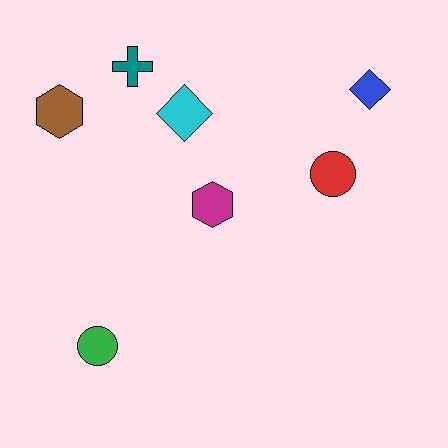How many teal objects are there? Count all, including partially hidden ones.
There is 1 teal object.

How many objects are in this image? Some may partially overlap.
There are 7 objects.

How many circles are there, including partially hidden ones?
There are 2 circles.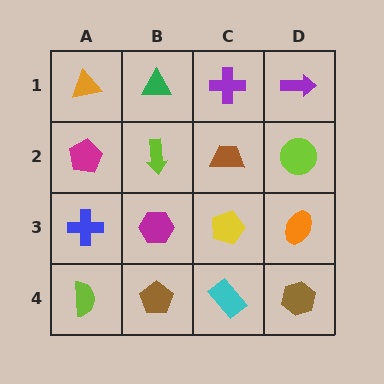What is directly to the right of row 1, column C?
A purple arrow.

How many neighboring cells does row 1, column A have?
2.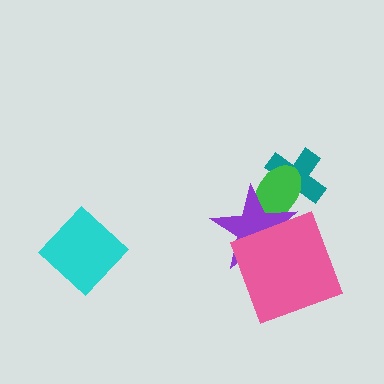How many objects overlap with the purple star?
3 objects overlap with the purple star.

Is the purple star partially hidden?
Yes, it is partially covered by another shape.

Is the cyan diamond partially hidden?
No, no other shape covers it.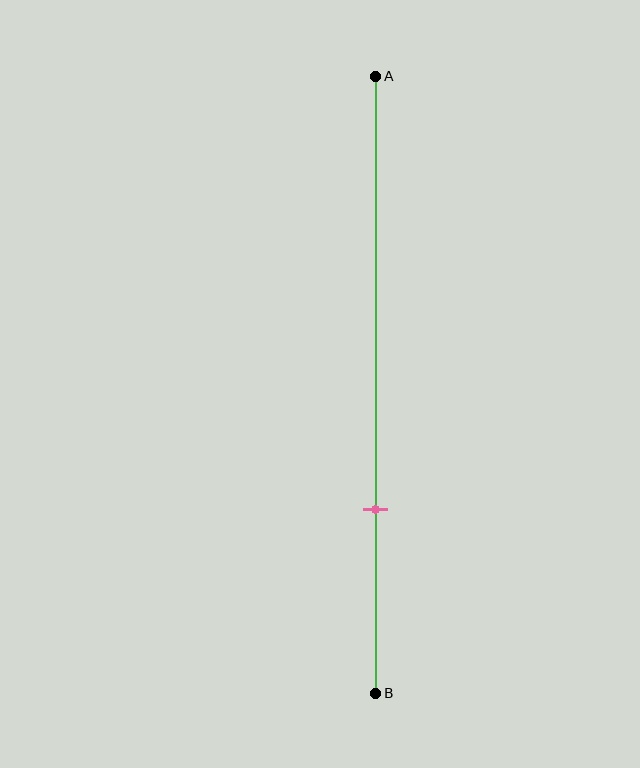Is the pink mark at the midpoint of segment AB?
No, the mark is at about 70% from A, not at the 50% midpoint.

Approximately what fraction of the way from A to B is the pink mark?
The pink mark is approximately 70% of the way from A to B.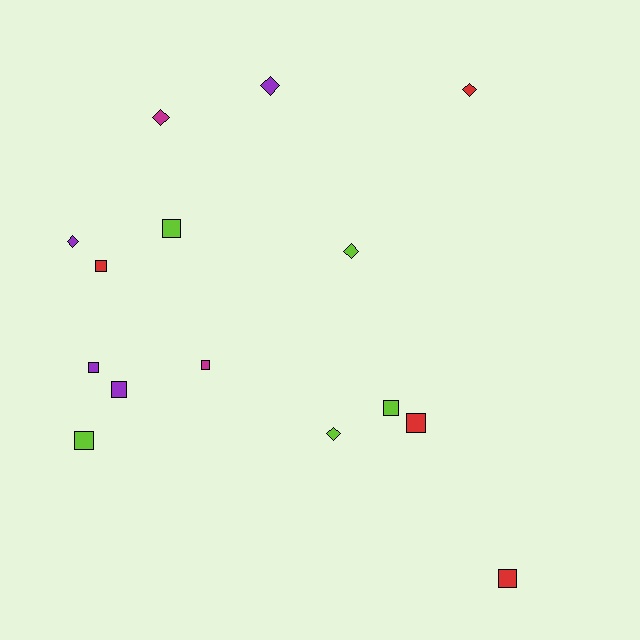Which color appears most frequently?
Lime, with 5 objects.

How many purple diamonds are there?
There are 2 purple diamonds.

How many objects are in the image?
There are 15 objects.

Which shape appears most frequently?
Square, with 9 objects.